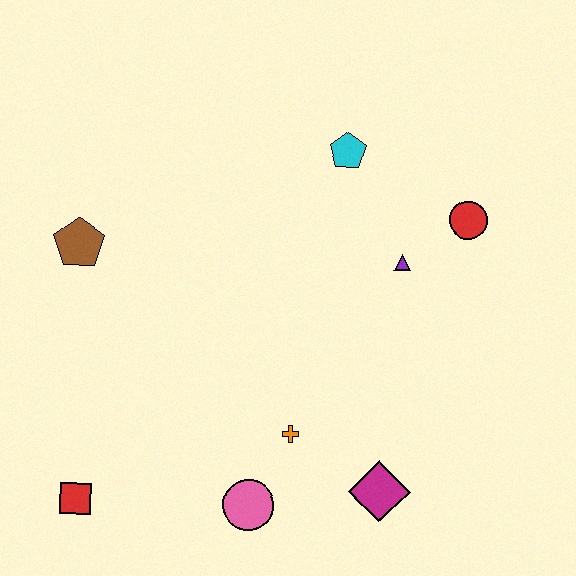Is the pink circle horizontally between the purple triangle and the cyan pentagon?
No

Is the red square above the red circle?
No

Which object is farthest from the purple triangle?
The red square is farthest from the purple triangle.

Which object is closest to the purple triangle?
The red circle is closest to the purple triangle.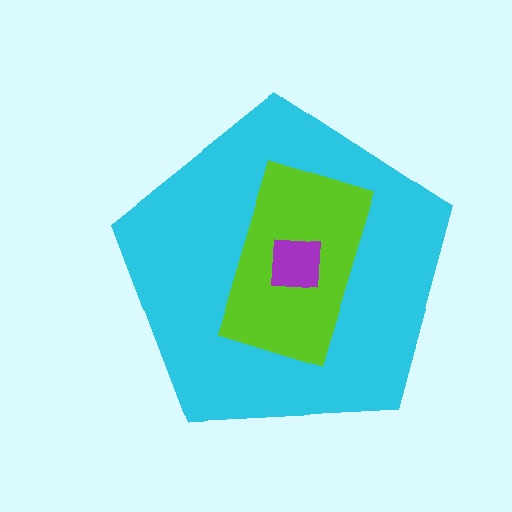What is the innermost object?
The purple square.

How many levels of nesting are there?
3.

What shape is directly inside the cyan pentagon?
The lime rectangle.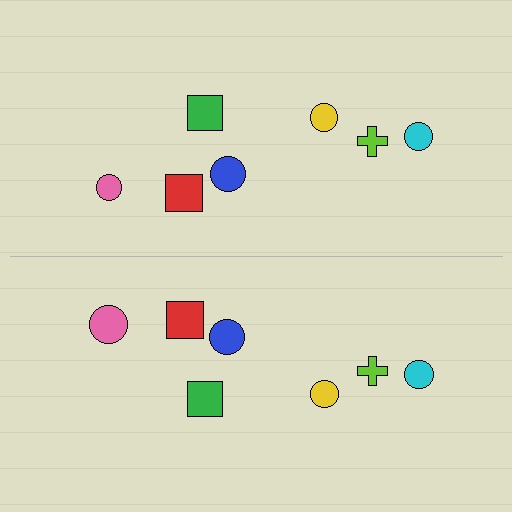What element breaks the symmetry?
The pink circle on the bottom side has a different size than its mirror counterpart.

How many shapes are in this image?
There are 14 shapes in this image.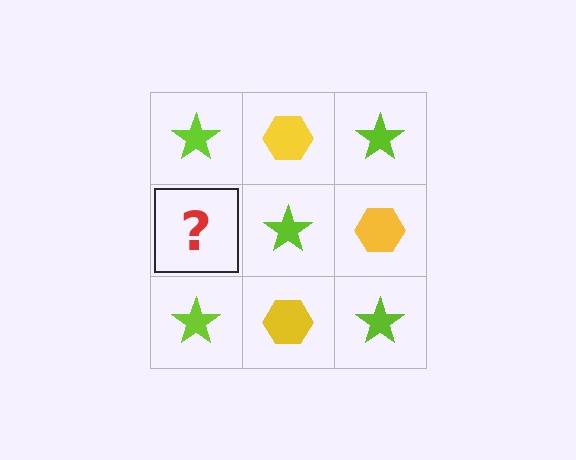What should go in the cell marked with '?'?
The missing cell should contain a yellow hexagon.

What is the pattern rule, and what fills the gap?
The rule is that it alternates lime star and yellow hexagon in a checkerboard pattern. The gap should be filled with a yellow hexagon.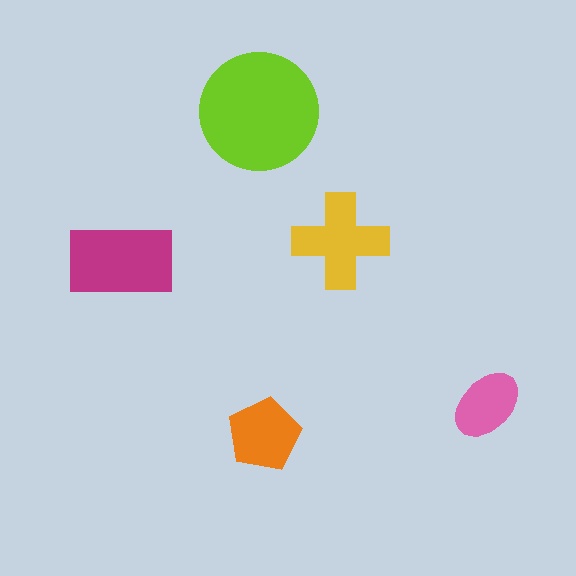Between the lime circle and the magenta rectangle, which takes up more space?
The lime circle.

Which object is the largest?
The lime circle.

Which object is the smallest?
The pink ellipse.